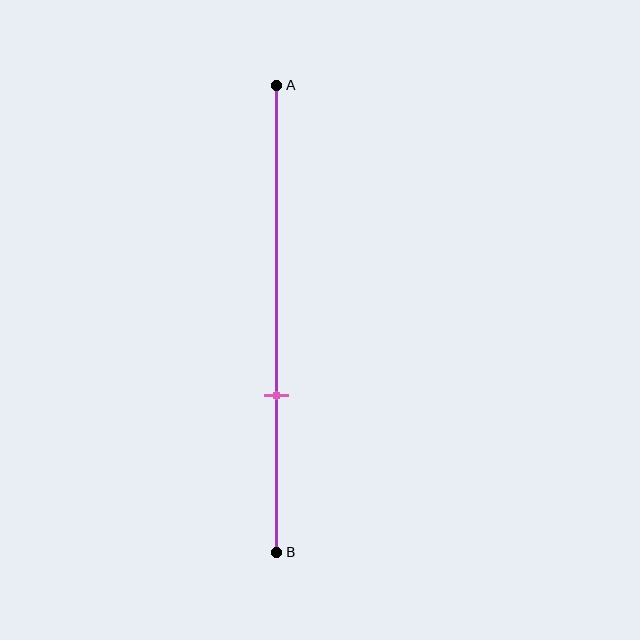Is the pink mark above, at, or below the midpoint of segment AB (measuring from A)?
The pink mark is below the midpoint of segment AB.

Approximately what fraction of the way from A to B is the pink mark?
The pink mark is approximately 65% of the way from A to B.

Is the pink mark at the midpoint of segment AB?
No, the mark is at about 65% from A, not at the 50% midpoint.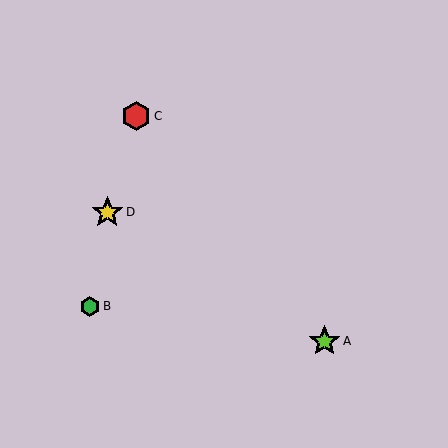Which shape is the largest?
The yellow star (labeled D) is the largest.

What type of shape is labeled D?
Shape D is a yellow star.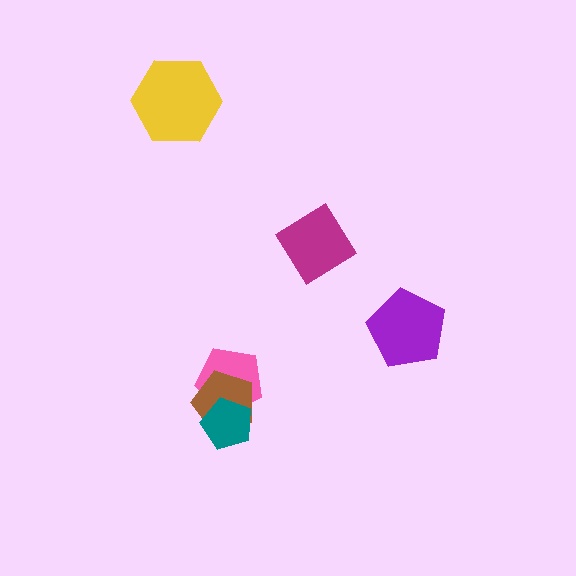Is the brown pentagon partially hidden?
Yes, it is partially covered by another shape.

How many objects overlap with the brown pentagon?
2 objects overlap with the brown pentagon.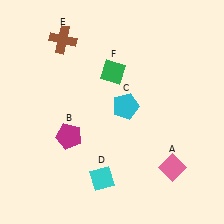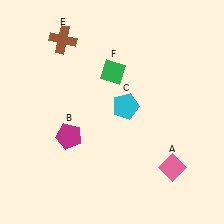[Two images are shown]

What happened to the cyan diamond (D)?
The cyan diamond (D) was removed in Image 2. It was in the bottom-left area of Image 1.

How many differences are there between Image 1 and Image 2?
There is 1 difference between the two images.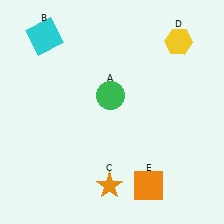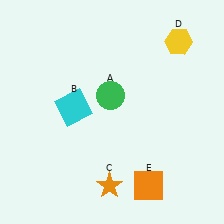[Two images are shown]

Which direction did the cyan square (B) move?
The cyan square (B) moved down.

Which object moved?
The cyan square (B) moved down.